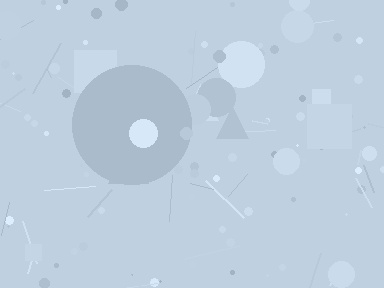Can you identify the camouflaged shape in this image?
The camouflaged shape is a circle.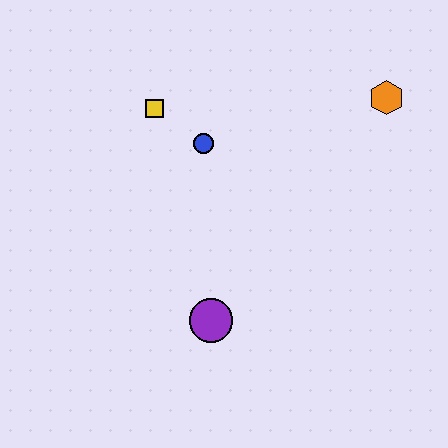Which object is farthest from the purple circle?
The orange hexagon is farthest from the purple circle.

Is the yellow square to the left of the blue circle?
Yes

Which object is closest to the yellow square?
The blue circle is closest to the yellow square.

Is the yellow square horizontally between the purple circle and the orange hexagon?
No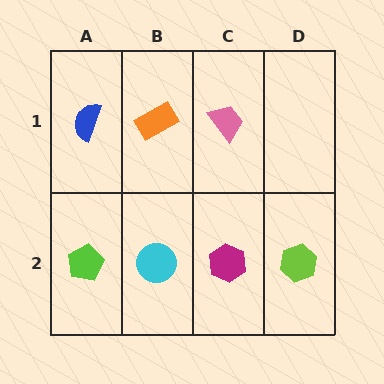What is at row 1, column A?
A blue semicircle.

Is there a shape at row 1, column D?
No, that cell is empty.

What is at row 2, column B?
A cyan circle.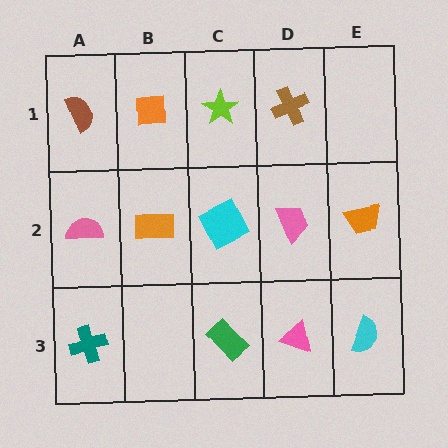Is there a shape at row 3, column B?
No, that cell is empty.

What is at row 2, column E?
An orange trapezoid.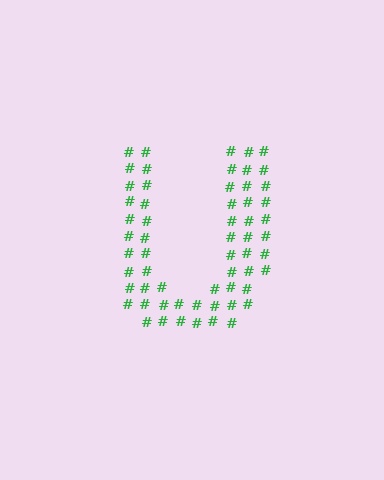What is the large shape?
The large shape is the letter U.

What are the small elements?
The small elements are hash symbols.